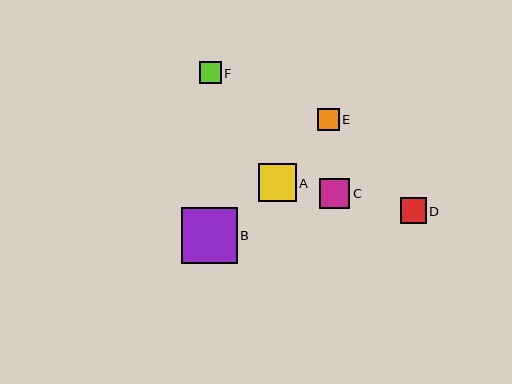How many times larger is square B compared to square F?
Square B is approximately 2.7 times the size of square F.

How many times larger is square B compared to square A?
Square B is approximately 1.5 times the size of square A.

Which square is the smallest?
Square F is the smallest with a size of approximately 21 pixels.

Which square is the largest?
Square B is the largest with a size of approximately 56 pixels.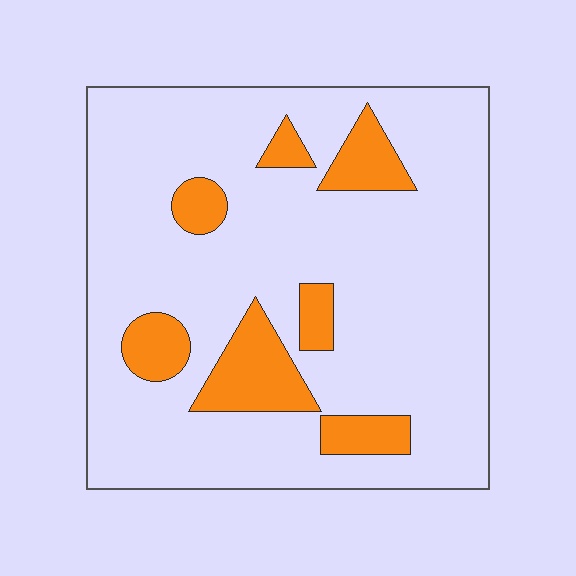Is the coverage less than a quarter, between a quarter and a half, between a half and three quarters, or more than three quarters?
Less than a quarter.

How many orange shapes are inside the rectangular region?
7.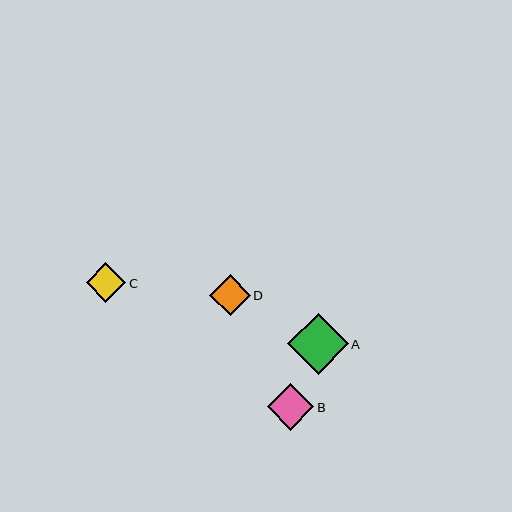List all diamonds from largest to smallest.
From largest to smallest: A, B, D, C.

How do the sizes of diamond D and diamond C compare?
Diamond D and diamond C are approximately the same size.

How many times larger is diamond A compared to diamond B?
Diamond A is approximately 1.3 times the size of diamond B.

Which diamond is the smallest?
Diamond C is the smallest with a size of approximately 40 pixels.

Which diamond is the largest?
Diamond A is the largest with a size of approximately 60 pixels.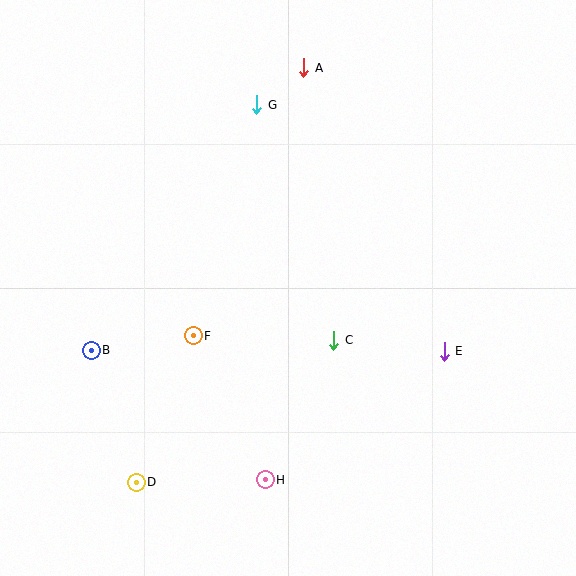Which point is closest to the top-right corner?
Point A is closest to the top-right corner.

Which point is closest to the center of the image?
Point C at (334, 340) is closest to the center.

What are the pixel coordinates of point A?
Point A is at (304, 68).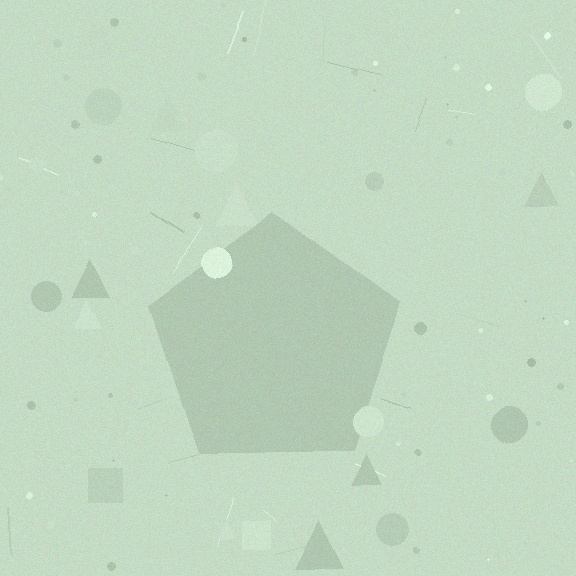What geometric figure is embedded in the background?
A pentagon is embedded in the background.